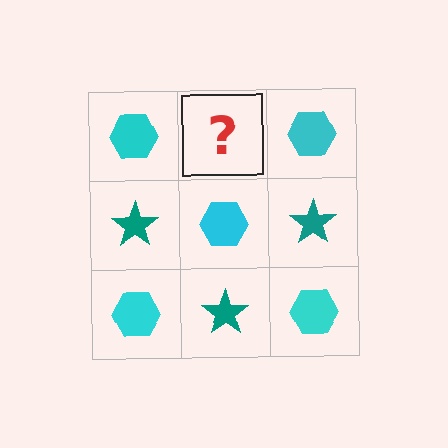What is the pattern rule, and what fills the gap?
The rule is that it alternates cyan hexagon and teal star in a checkerboard pattern. The gap should be filled with a teal star.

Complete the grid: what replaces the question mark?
The question mark should be replaced with a teal star.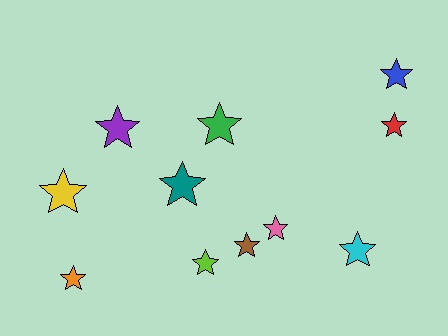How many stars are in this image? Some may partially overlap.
There are 11 stars.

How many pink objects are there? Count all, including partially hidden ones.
There is 1 pink object.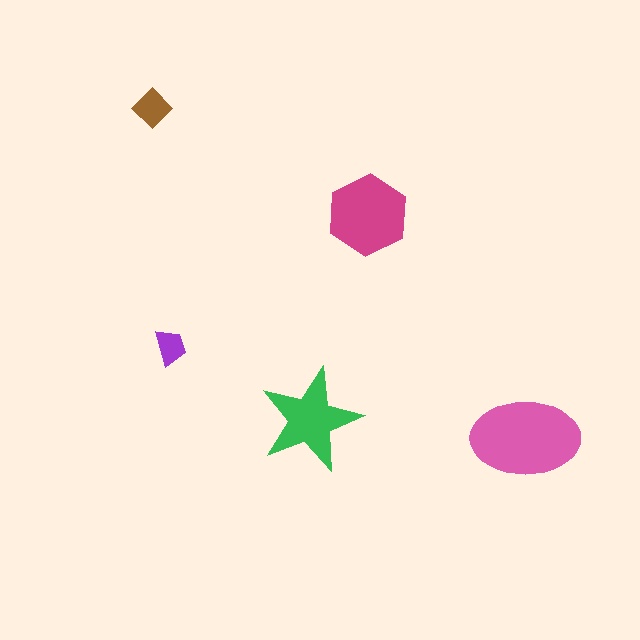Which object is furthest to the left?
The brown diamond is leftmost.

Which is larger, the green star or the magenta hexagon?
The magenta hexagon.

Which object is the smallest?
The purple trapezoid.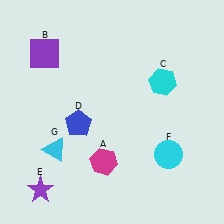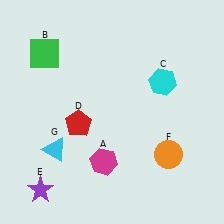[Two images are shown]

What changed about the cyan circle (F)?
In Image 1, F is cyan. In Image 2, it changed to orange.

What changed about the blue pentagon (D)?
In Image 1, D is blue. In Image 2, it changed to red.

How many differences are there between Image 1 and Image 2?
There are 3 differences between the two images.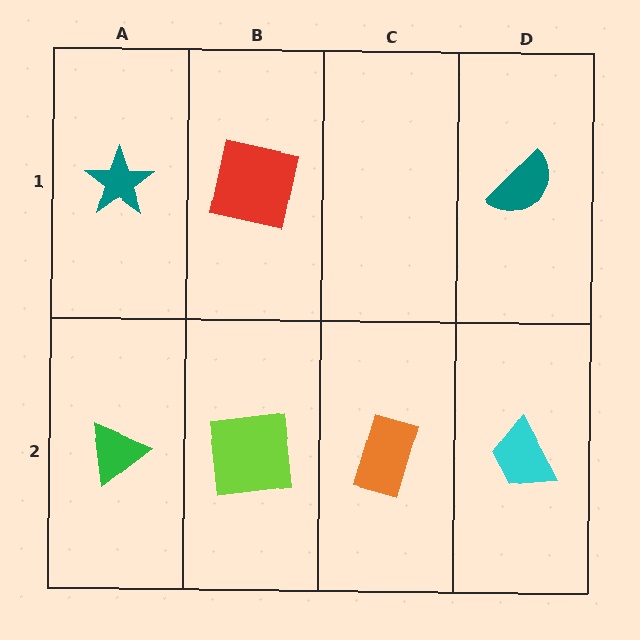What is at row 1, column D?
A teal semicircle.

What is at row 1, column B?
A red square.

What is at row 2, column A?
A green triangle.